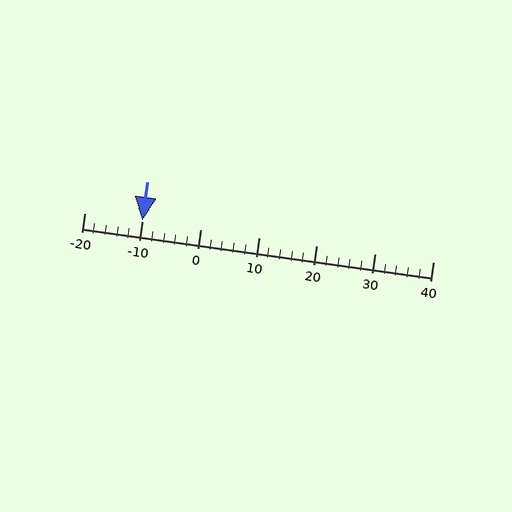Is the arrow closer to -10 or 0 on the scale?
The arrow is closer to -10.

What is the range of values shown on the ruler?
The ruler shows values from -20 to 40.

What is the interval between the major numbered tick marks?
The major tick marks are spaced 10 units apart.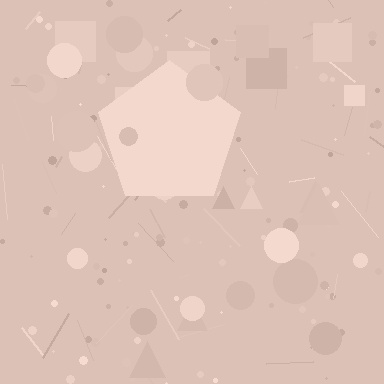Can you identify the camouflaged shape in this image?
The camouflaged shape is a pentagon.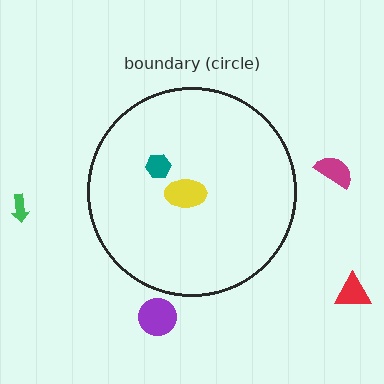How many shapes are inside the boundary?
2 inside, 4 outside.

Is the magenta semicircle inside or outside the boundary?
Outside.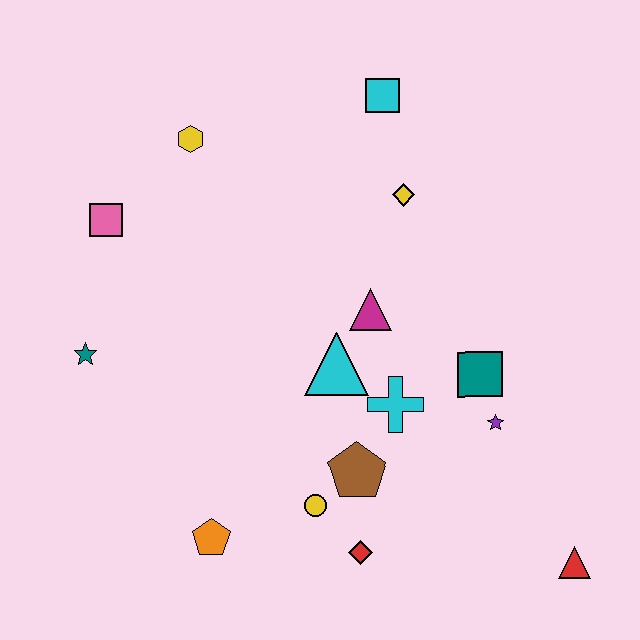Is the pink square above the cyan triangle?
Yes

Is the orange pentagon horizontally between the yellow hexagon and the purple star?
Yes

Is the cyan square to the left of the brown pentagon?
No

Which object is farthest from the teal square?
The pink square is farthest from the teal square.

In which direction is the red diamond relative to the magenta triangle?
The red diamond is below the magenta triangle.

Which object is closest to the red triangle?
The purple star is closest to the red triangle.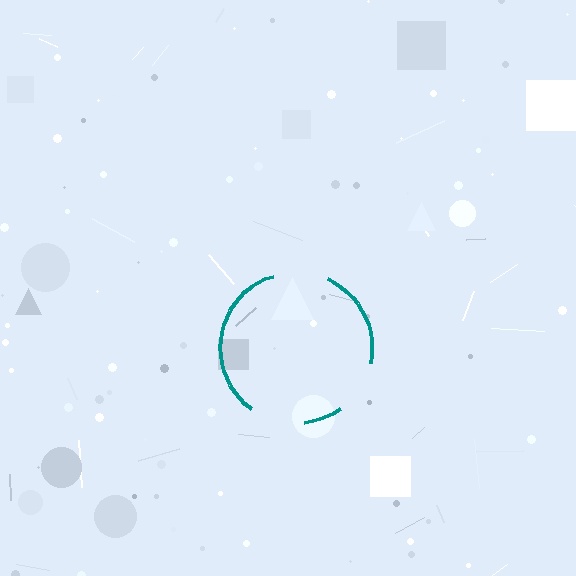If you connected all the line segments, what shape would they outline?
They would outline a circle.